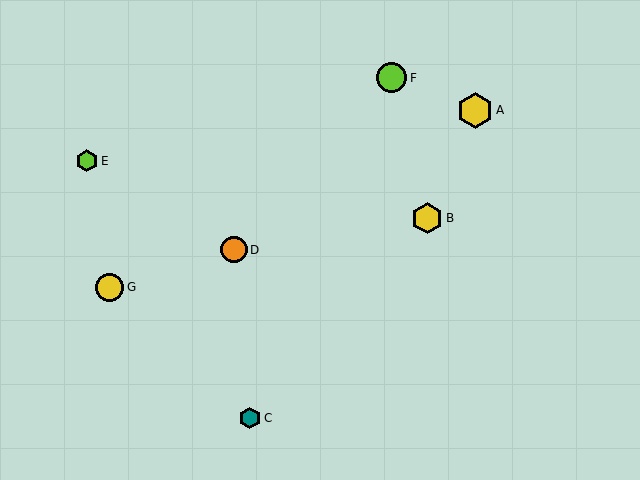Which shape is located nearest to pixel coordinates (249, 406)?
The teal hexagon (labeled C) at (250, 418) is nearest to that location.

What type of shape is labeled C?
Shape C is a teal hexagon.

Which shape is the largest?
The yellow hexagon (labeled A) is the largest.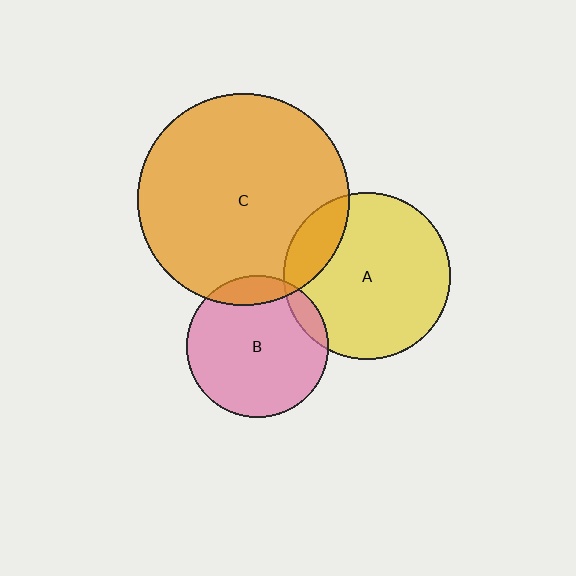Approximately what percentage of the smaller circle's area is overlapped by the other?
Approximately 15%.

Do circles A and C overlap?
Yes.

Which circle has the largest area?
Circle C (orange).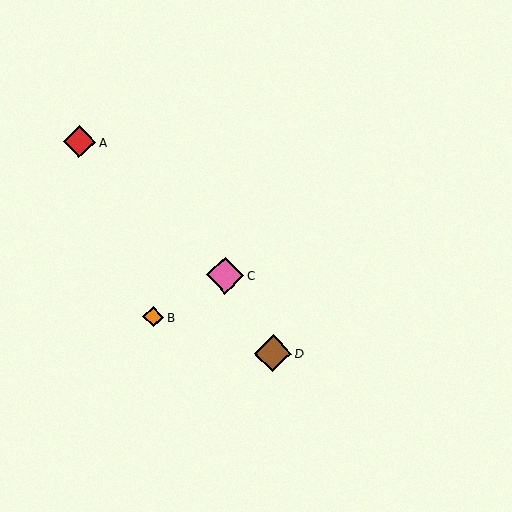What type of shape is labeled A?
Shape A is a red diamond.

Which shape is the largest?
The brown diamond (labeled D) is the largest.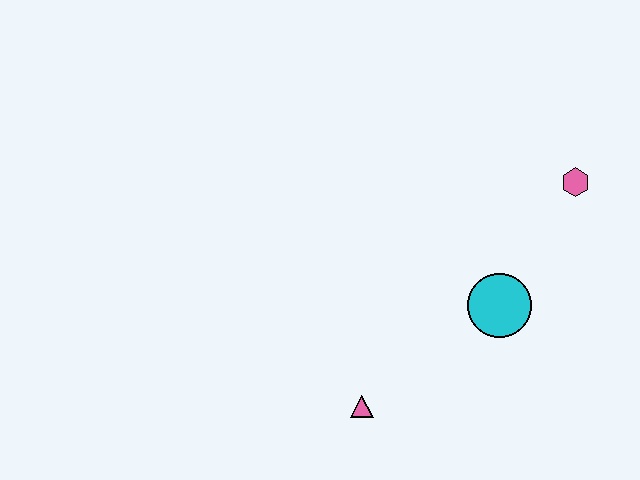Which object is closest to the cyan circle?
The pink hexagon is closest to the cyan circle.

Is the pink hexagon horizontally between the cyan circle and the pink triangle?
No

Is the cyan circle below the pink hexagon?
Yes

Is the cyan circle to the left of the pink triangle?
No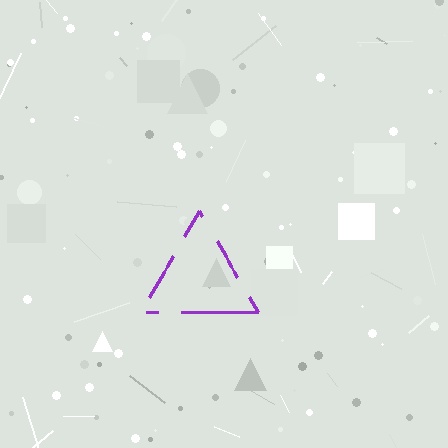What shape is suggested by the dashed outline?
The dashed outline suggests a triangle.